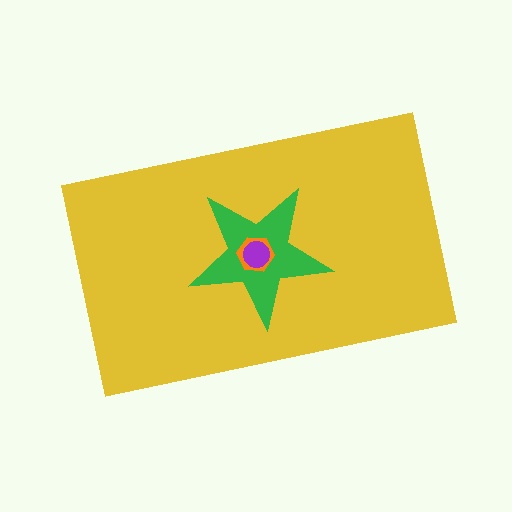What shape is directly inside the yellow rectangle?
The green star.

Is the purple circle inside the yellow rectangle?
Yes.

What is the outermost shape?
The yellow rectangle.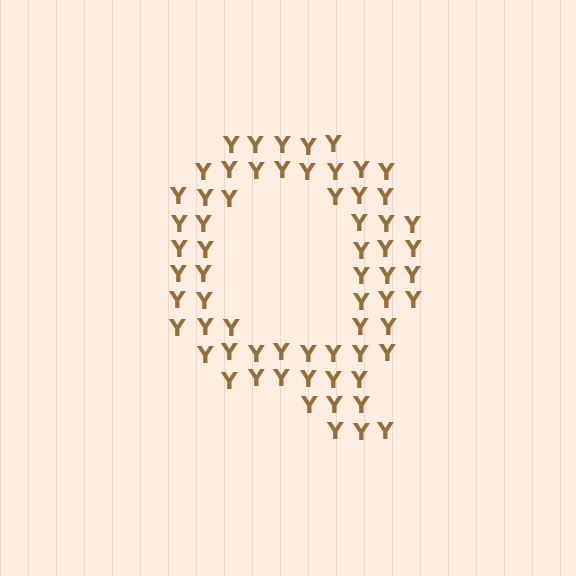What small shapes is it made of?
It is made of small letter Y's.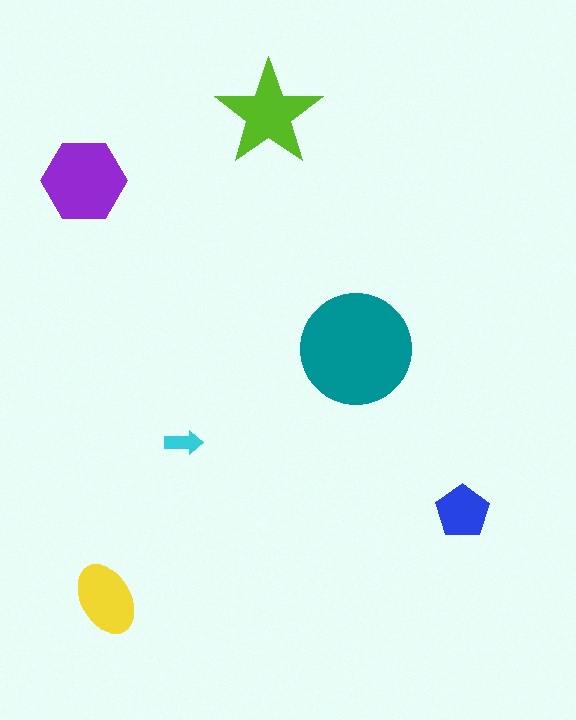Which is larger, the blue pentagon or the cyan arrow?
The blue pentagon.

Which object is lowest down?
The yellow ellipse is bottommost.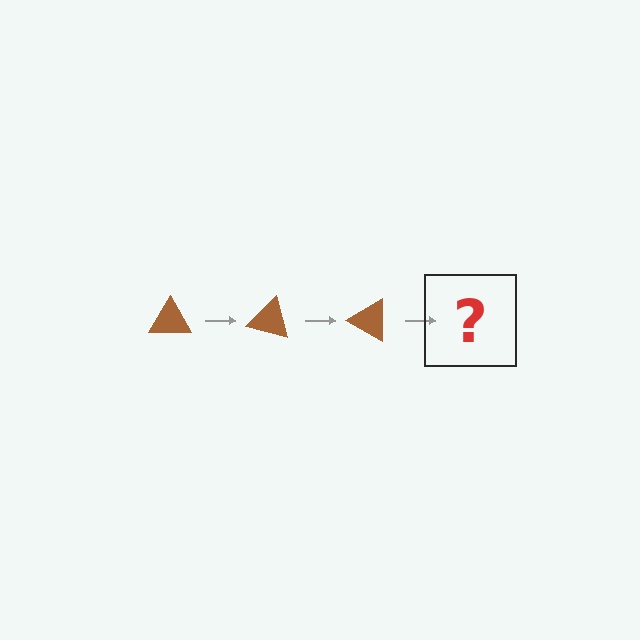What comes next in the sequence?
The next element should be a brown triangle rotated 45 degrees.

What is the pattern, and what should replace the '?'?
The pattern is that the triangle rotates 15 degrees each step. The '?' should be a brown triangle rotated 45 degrees.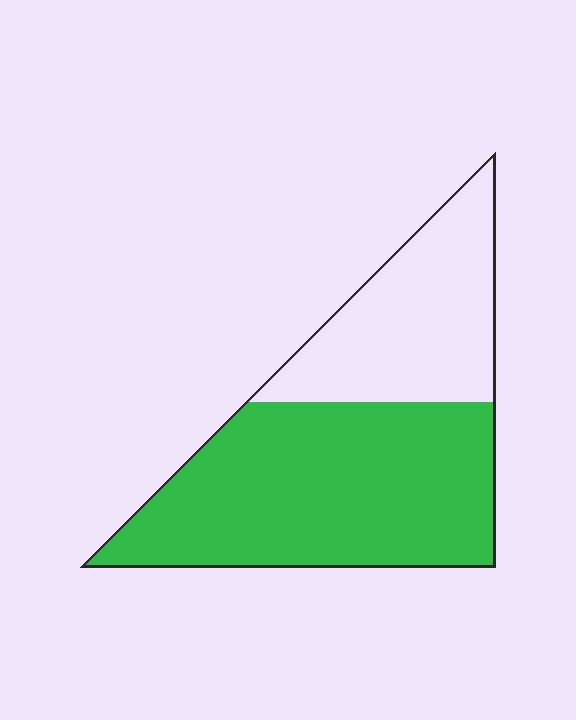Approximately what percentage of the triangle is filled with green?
Approximately 65%.